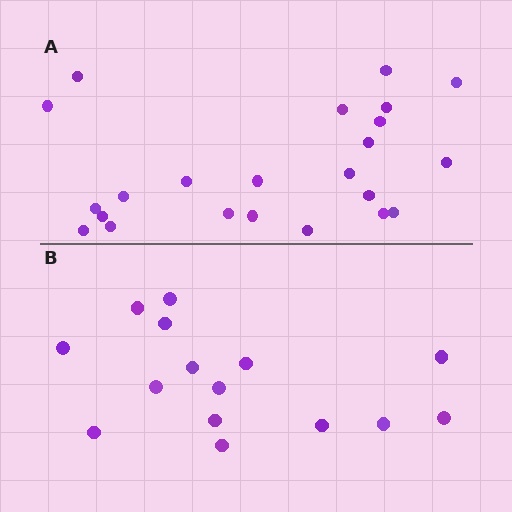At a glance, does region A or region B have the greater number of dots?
Region A (the top region) has more dots.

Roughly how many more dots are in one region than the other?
Region A has roughly 8 or so more dots than region B.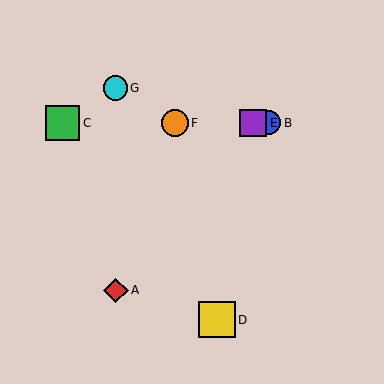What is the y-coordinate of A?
Object A is at y≈290.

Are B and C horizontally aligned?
Yes, both are at y≈123.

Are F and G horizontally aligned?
No, F is at y≈123 and G is at y≈88.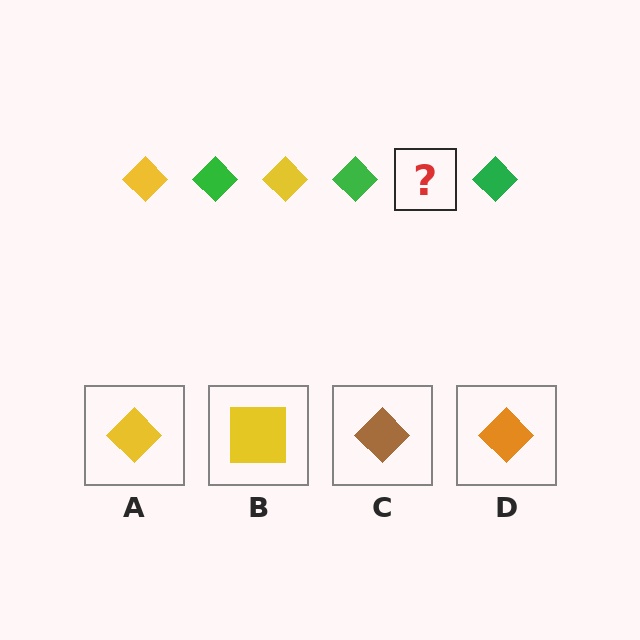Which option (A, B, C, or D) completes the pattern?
A.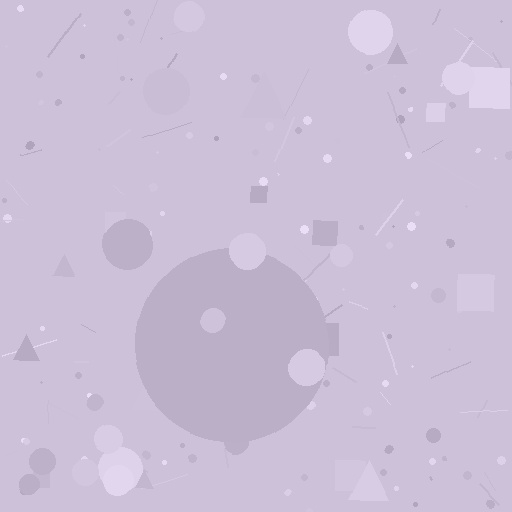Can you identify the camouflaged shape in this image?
The camouflaged shape is a circle.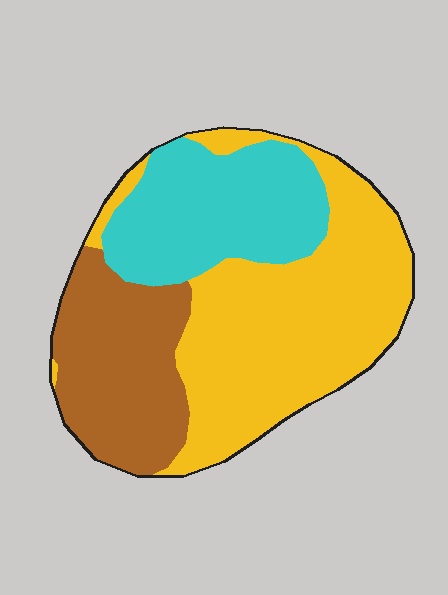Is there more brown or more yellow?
Yellow.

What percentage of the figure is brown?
Brown takes up about one quarter (1/4) of the figure.